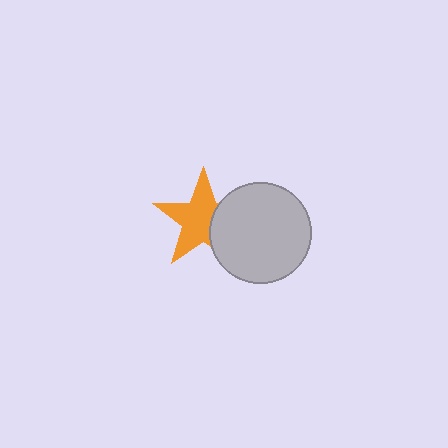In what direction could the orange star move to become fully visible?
The orange star could move left. That would shift it out from behind the light gray circle entirely.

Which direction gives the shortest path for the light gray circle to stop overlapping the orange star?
Moving right gives the shortest separation.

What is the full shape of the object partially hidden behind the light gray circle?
The partially hidden object is an orange star.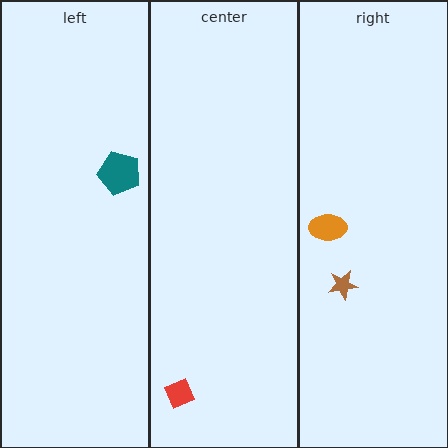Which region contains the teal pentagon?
The left region.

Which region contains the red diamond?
The center region.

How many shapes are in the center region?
1.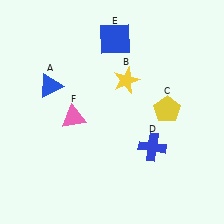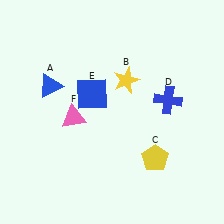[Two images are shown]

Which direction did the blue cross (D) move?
The blue cross (D) moved up.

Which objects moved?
The objects that moved are: the yellow pentagon (C), the blue cross (D), the blue square (E).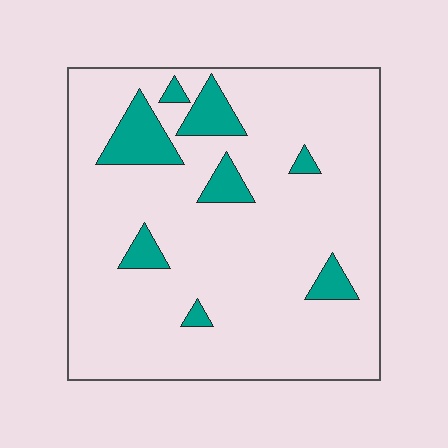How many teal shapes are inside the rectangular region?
8.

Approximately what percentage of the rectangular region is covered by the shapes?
Approximately 10%.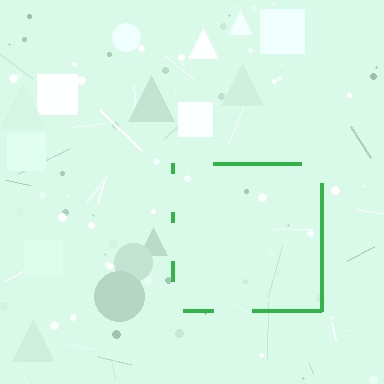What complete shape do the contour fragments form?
The contour fragments form a square.